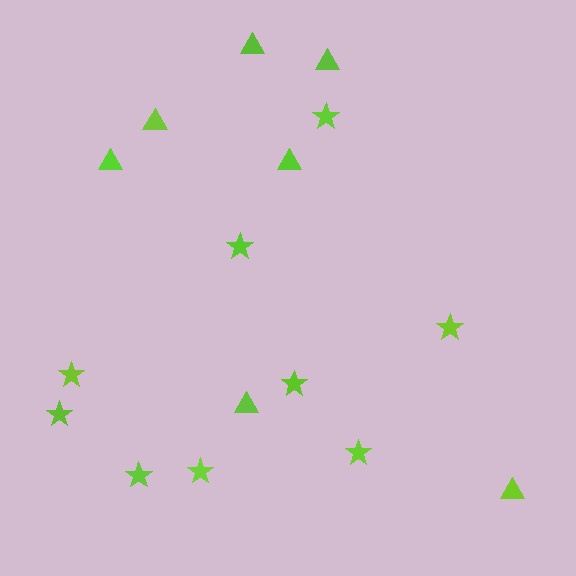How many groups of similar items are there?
There are 2 groups: one group of stars (9) and one group of triangles (7).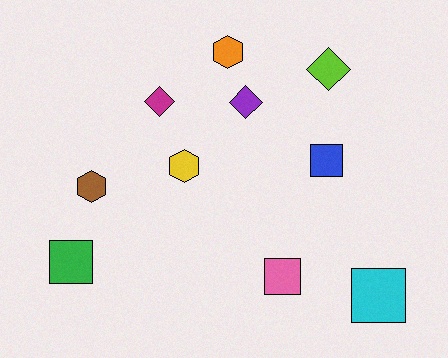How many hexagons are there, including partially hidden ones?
There are 3 hexagons.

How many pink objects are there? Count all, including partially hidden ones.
There is 1 pink object.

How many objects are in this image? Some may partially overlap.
There are 10 objects.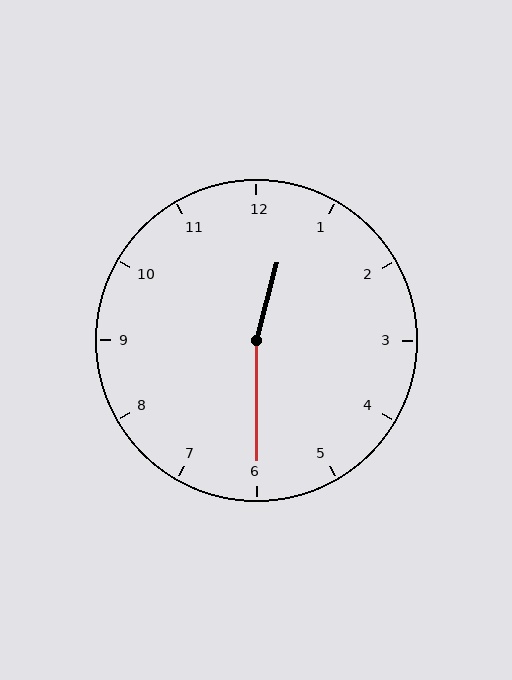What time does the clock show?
12:30.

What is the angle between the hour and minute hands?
Approximately 165 degrees.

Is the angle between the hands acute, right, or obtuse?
It is obtuse.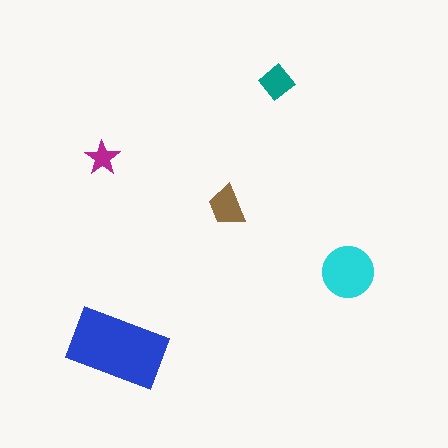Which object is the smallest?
The magenta star.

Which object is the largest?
The blue rectangle.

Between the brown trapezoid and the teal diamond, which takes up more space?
The brown trapezoid.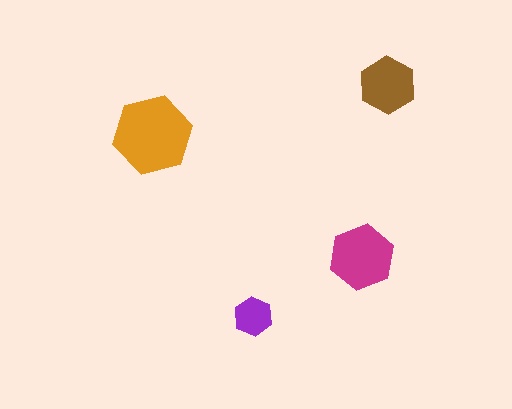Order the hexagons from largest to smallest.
the orange one, the magenta one, the brown one, the purple one.